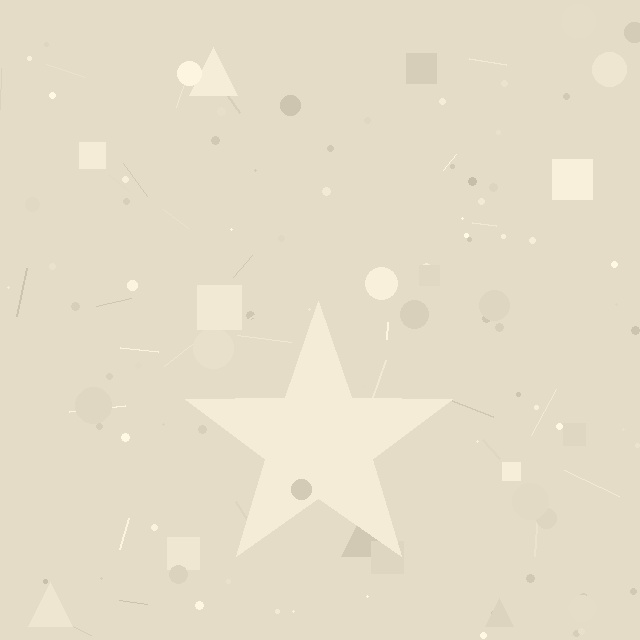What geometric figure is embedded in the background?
A star is embedded in the background.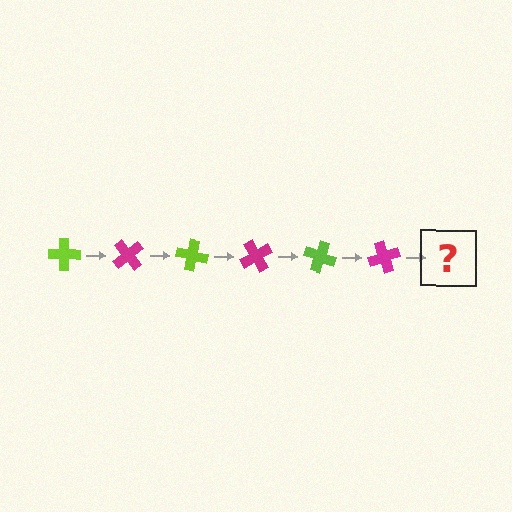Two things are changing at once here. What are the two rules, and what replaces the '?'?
The two rules are that it rotates 50 degrees each step and the color cycles through lime and magenta. The '?' should be a lime cross, rotated 300 degrees from the start.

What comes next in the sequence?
The next element should be a lime cross, rotated 300 degrees from the start.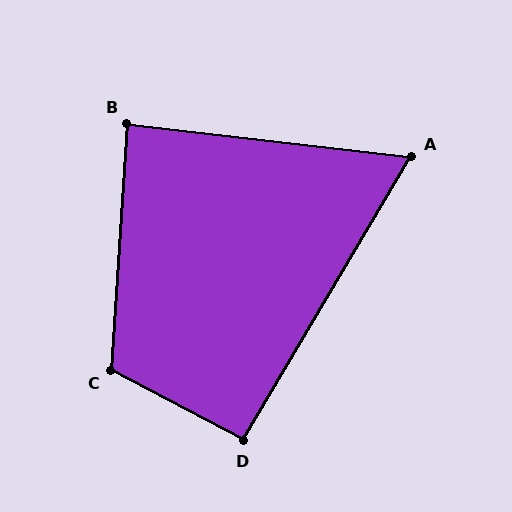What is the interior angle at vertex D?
Approximately 93 degrees (approximately right).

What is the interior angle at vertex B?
Approximately 87 degrees (approximately right).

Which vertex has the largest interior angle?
C, at approximately 114 degrees.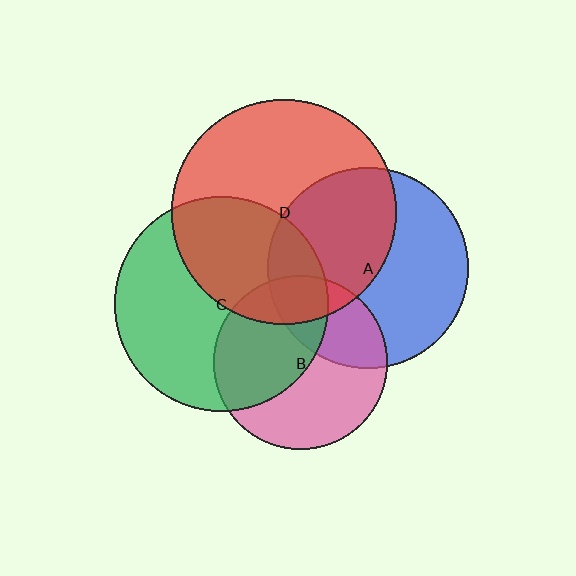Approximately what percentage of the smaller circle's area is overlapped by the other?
Approximately 20%.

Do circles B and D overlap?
Yes.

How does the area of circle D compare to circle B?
Approximately 1.7 times.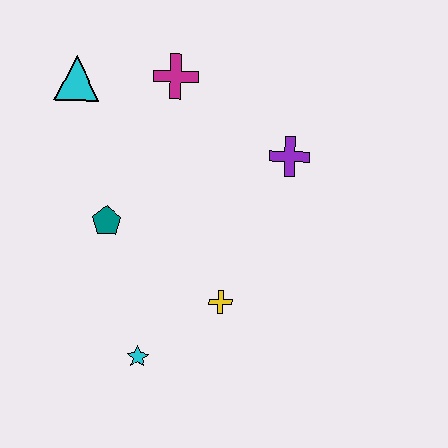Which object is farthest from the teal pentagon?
The purple cross is farthest from the teal pentagon.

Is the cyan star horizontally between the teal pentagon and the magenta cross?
Yes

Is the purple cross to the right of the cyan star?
Yes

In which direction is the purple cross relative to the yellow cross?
The purple cross is above the yellow cross.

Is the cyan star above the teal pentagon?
No